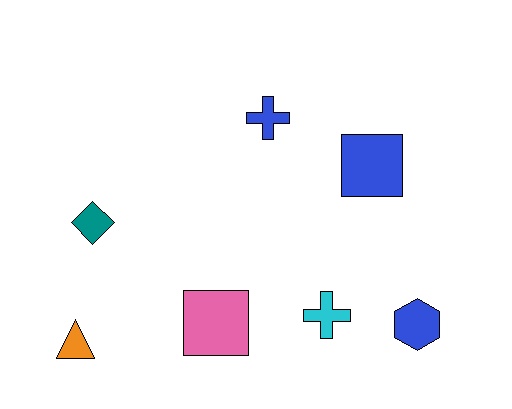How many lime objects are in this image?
There are no lime objects.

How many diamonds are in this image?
There is 1 diamond.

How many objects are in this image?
There are 7 objects.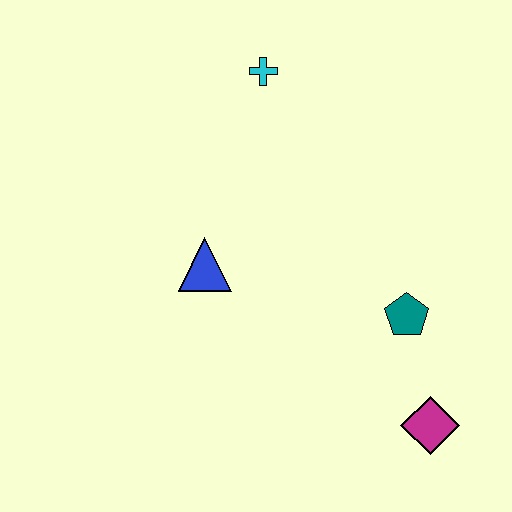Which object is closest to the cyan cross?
The blue triangle is closest to the cyan cross.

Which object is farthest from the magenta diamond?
The cyan cross is farthest from the magenta diamond.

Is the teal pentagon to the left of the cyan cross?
No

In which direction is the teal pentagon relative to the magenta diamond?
The teal pentagon is above the magenta diamond.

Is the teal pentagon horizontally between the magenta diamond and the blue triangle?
Yes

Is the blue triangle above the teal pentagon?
Yes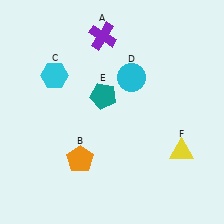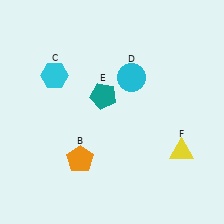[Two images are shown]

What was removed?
The purple cross (A) was removed in Image 2.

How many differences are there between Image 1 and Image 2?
There is 1 difference between the two images.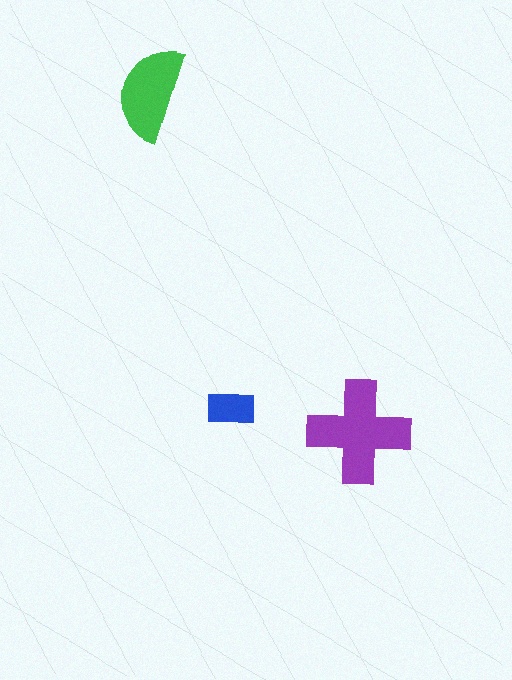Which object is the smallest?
The blue rectangle.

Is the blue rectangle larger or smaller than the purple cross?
Smaller.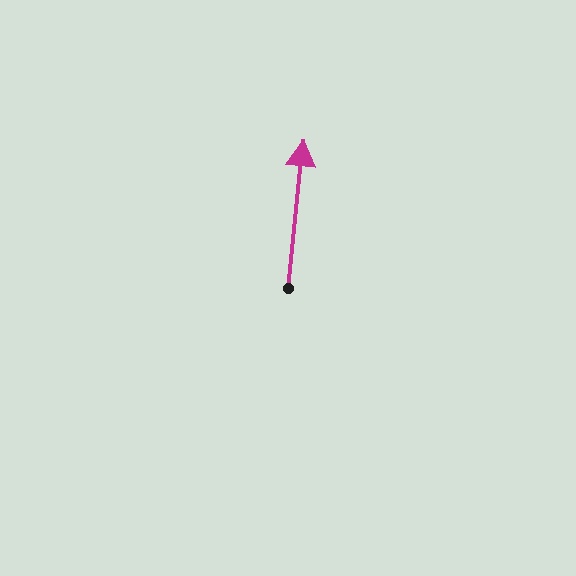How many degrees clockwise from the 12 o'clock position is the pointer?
Approximately 6 degrees.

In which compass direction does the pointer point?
North.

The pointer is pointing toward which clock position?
Roughly 12 o'clock.